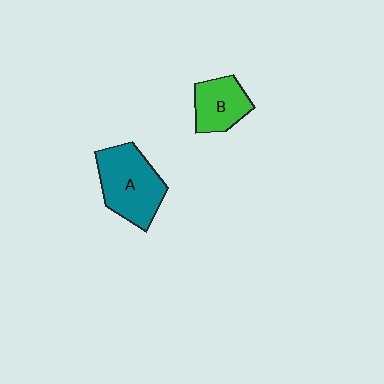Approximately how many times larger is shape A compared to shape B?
Approximately 1.6 times.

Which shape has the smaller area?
Shape B (green).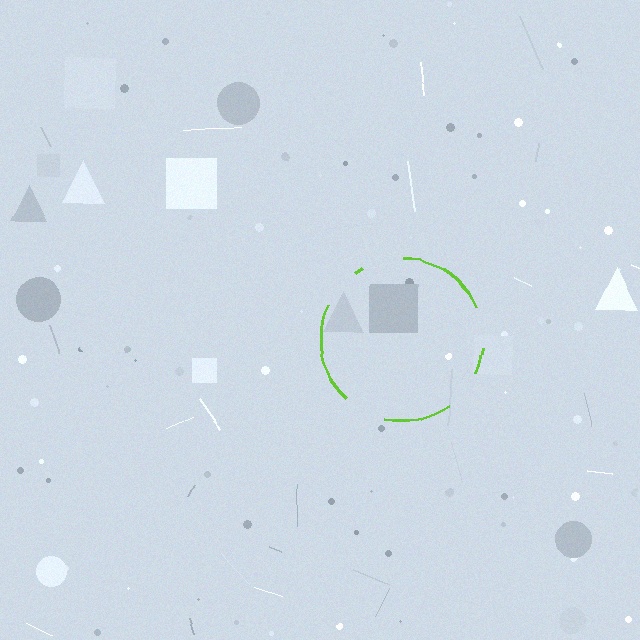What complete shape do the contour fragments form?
The contour fragments form a circle.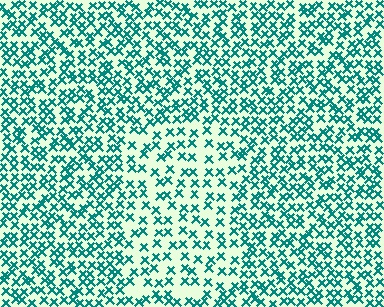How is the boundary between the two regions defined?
The boundary is defined by a change in element density (approximately 1.7x ratio). All elements are the same color, size, and shape.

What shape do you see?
I see a rectangle.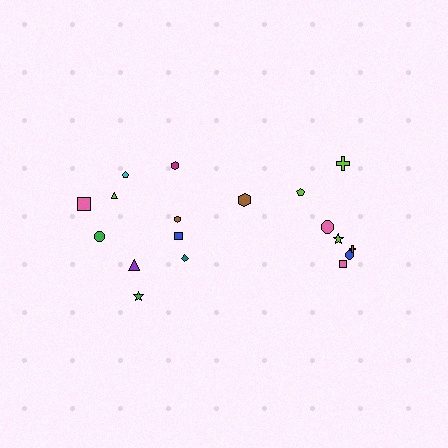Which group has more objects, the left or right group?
The left group.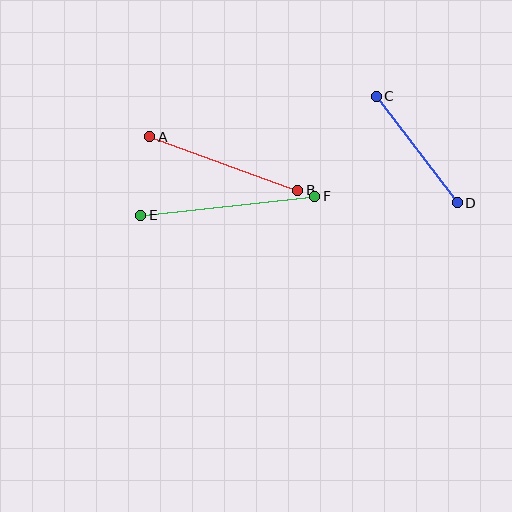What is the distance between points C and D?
The distance is approximately 134 pixels.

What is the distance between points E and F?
The distance is approximately 175 pixels.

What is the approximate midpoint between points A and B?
The midpoint is at approximately (224, 164) pixels.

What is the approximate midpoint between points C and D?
The midpoint is at approximately (417, 150) pixels.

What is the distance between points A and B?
The distance is approximately 157 pixels.